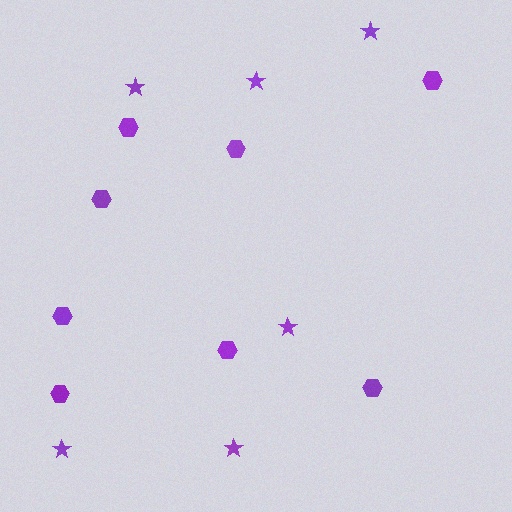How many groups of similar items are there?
There are 2 groups: one group of hexagons (8) and one group of stars (6).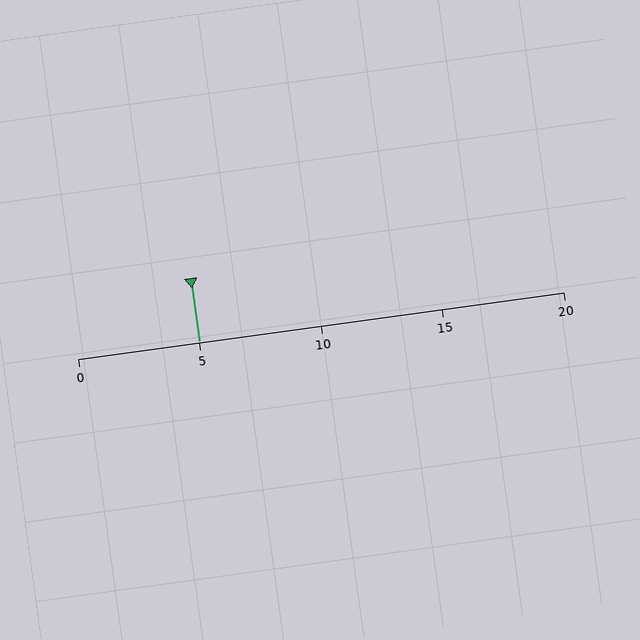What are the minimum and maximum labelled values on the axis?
The axis runs from 0 to 20.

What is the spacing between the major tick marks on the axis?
The major ticks are spaced 5 apart.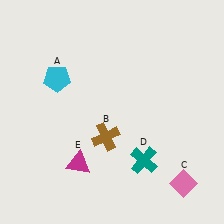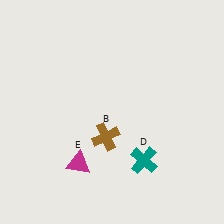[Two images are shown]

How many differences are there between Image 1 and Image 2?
There are 2 differences between the two images.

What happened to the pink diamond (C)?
The pink diamond (C) was removed in Image 2. It was in the bottom-right area of Image 1.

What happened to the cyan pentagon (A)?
The cyan pentagon (A) was removed in Image 2. It was in the top-left area of Image 1.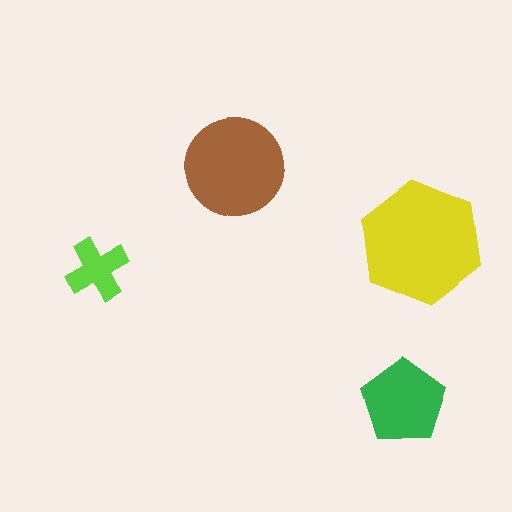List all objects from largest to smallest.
The yellow hexagon, the brown circle, the green pentagon, the lime cross.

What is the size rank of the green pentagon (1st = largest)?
3rd.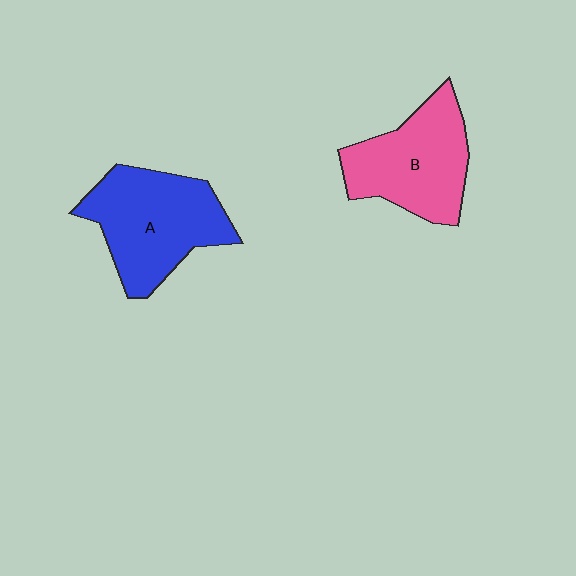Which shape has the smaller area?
Shape B (pink).